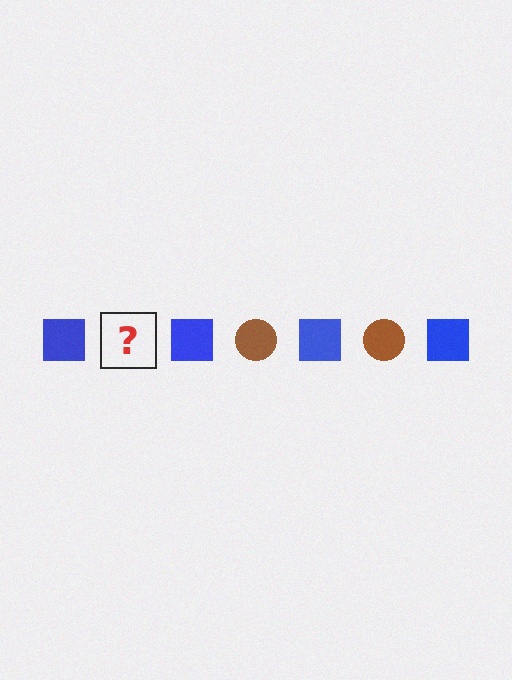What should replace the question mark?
The question mark should be replaced with a brown circle.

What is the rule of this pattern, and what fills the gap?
The rule is that the pattern alternates between blue square and brown circle. The gap should be filled with a brown circle.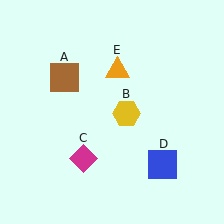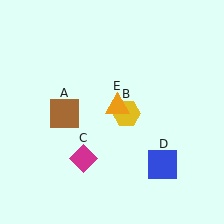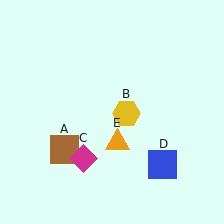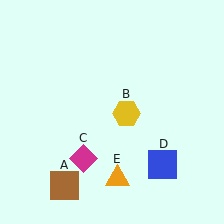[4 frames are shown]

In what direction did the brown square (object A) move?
The brown square (object A) moved down.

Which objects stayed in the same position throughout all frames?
Yellow hexagon (object B) and magenta diamond (object C) and blue square (object D) remained stationary.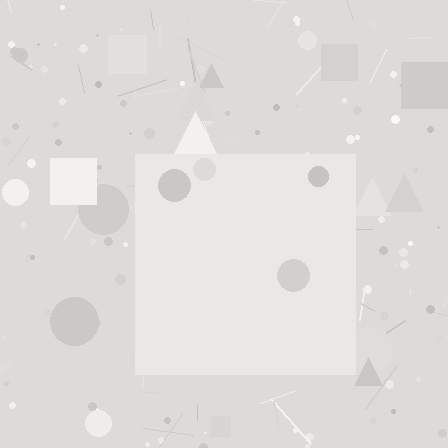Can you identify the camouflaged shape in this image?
The camouflaged shape is a square.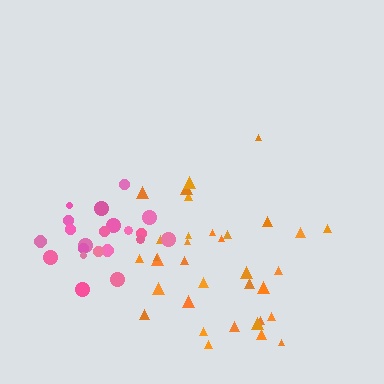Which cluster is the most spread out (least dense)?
Orange.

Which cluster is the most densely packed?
Pink.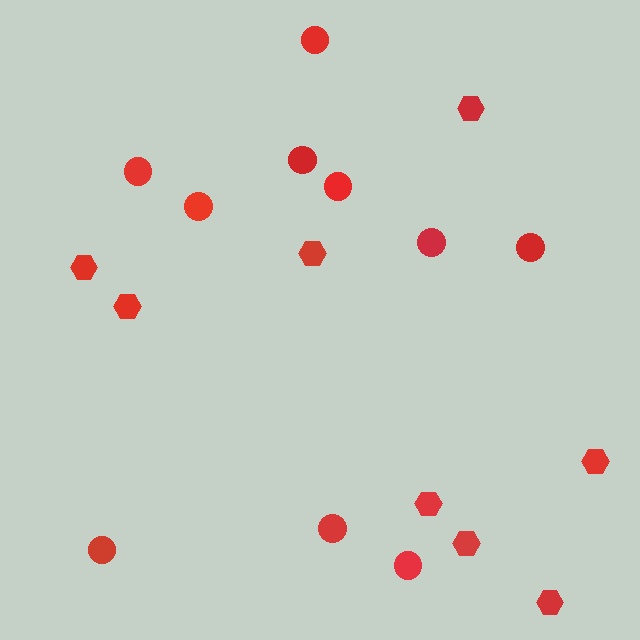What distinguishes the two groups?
There are 2 groups: one group of hexagons (8) and one group of circles (10).